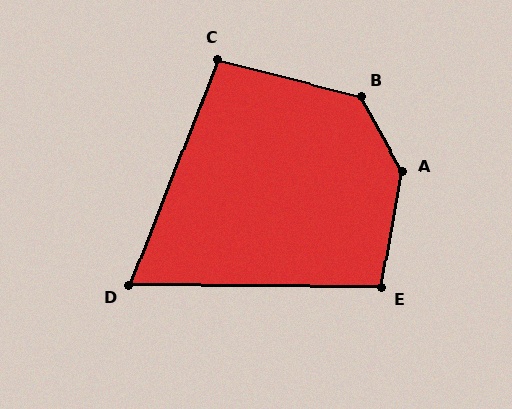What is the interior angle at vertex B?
Approximately 134 degrees (obtuse).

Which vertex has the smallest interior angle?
D, at approximately 69 degrees.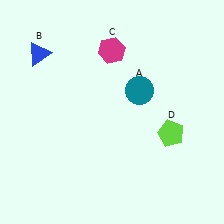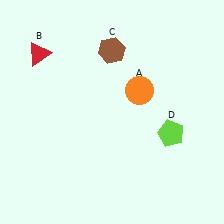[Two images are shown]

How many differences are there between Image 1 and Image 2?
There are 3 differences between the two images.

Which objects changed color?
A changed from teal to orange. B changed from blue to red. C changed from magenta to brown.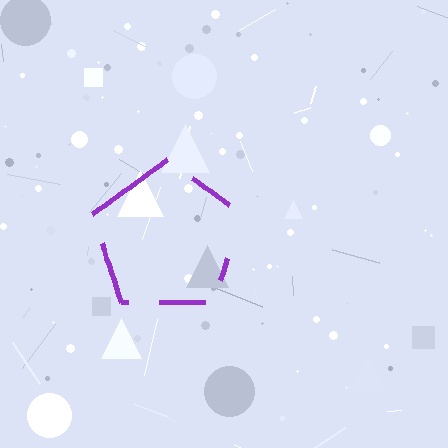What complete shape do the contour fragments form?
The contour fragments form a pentagon.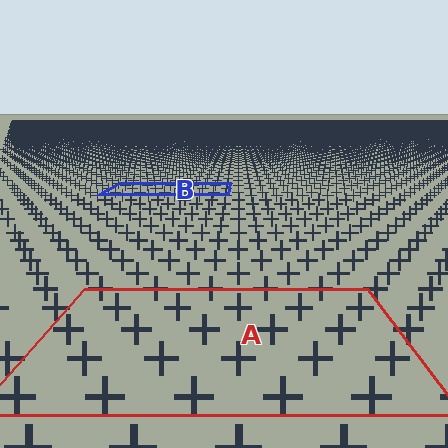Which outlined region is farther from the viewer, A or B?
Region B is farther from the viewer — the texture elements inside it appear smaller and more densely packed.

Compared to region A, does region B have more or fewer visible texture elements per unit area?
Region B has more texture elements per unit area — they are packed more densely because it is farther away.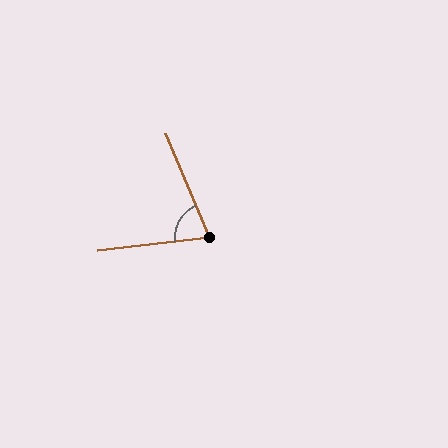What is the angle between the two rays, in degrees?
Approximately 74 degrees.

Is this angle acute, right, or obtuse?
It is acute.